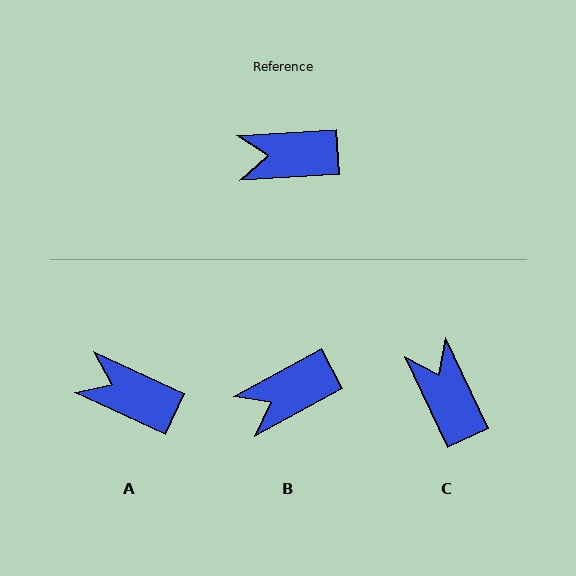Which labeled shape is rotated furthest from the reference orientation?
C, about 68 degrees away.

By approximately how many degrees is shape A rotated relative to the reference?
Approximately 28 degrees clockwise.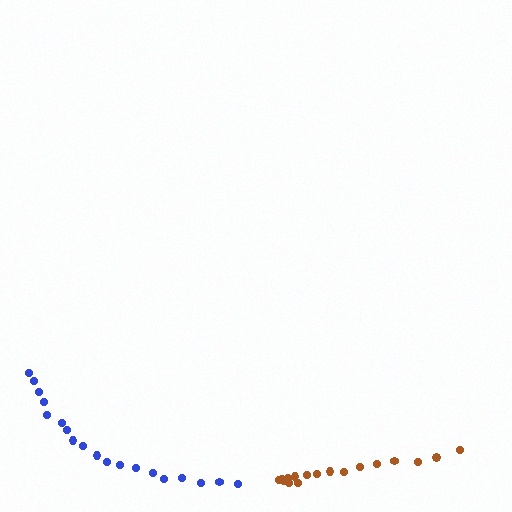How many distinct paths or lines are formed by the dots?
There are 2 distinct paths.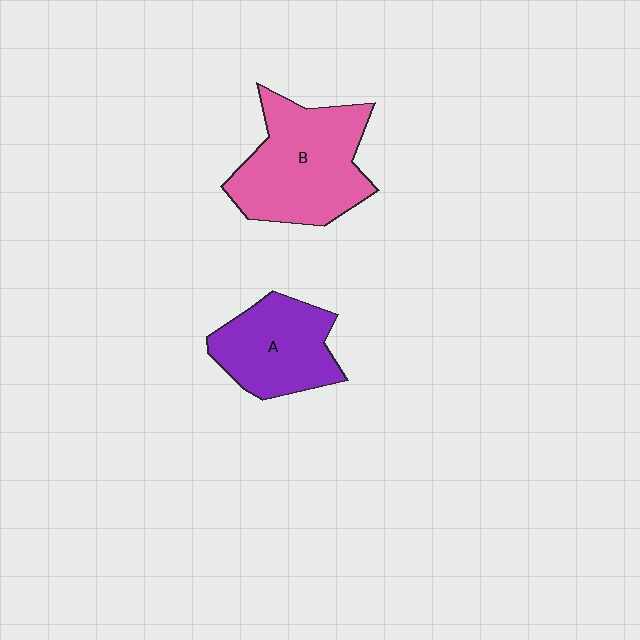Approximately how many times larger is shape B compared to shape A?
Approximately 1.4 times.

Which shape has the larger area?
Shape B (pink).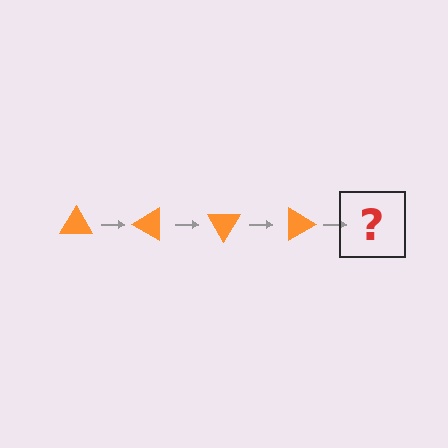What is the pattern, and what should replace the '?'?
The pattern is that the triangle rotates 30 degrees each step. The '?' should be an orange triangle rotated 120 degrees.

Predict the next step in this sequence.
The next step is an orange triangle rotated 120 degrees.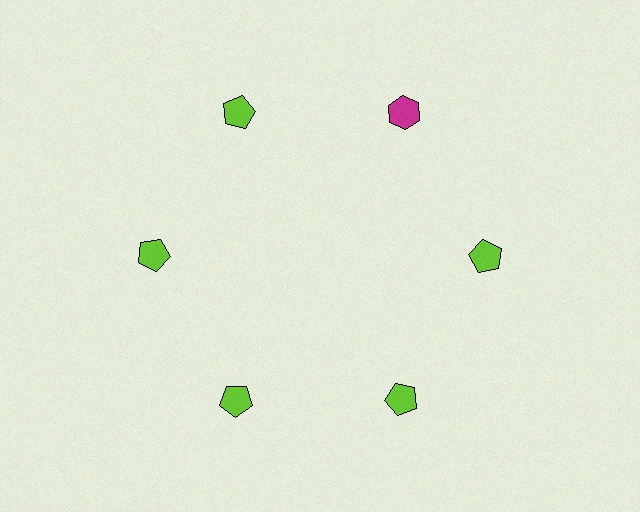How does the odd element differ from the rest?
It differs in both color (magenta instead of lime) and shape (hexagon instead of pentagon).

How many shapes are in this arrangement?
There are 6 shapes arranged in a ring pattern.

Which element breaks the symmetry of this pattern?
The magenta hexagon at roughly the 1 o'clock position breaks the symmetry. All other shapes are lime pentagons.